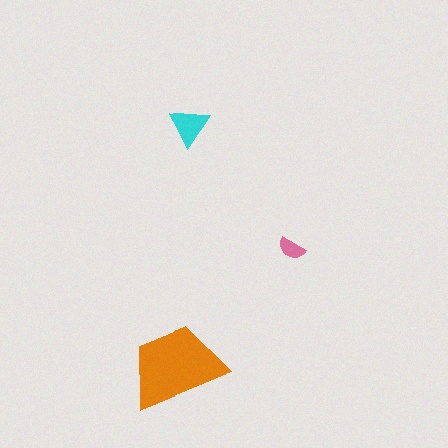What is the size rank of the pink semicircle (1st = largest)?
3rd.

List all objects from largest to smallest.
The orange trapezoid, the cyan triangle, the pink semicircle.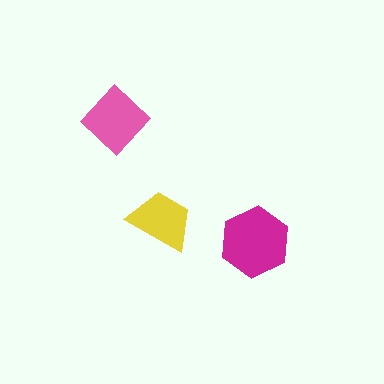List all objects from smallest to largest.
The yellow trapezoid, the pink diamond, the magenta hexagon.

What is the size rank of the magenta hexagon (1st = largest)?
1st.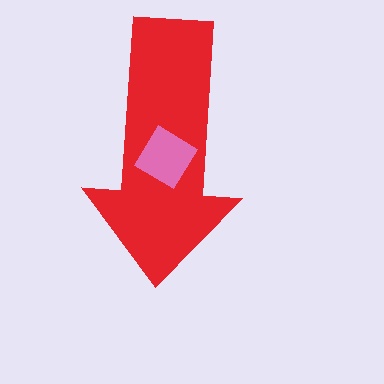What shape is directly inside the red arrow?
The pink diamond.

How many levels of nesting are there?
2.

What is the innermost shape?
The pink diamond.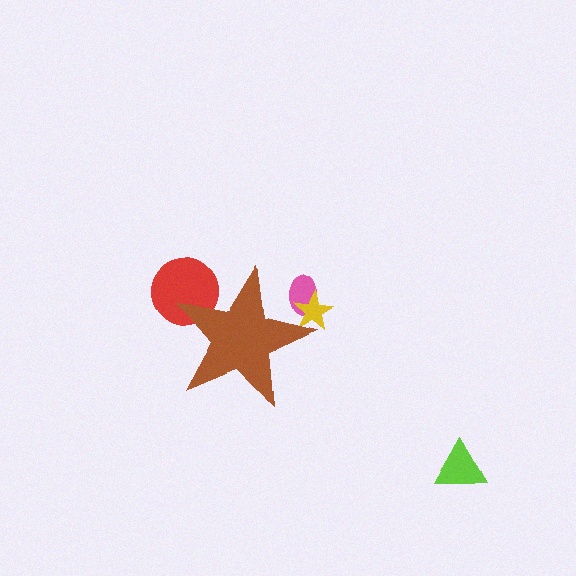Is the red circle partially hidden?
Yes, the red circle is partially hidden behind the brown star.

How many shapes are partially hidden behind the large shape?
3 shapes are partially hidden.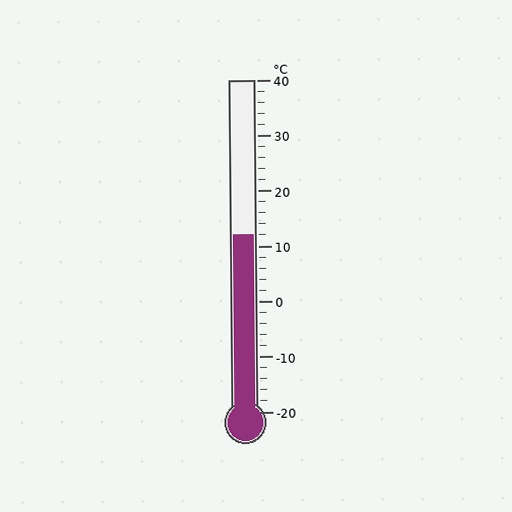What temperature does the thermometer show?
The thermometer shows approximately 12°C.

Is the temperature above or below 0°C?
The temperature is above 0°C.